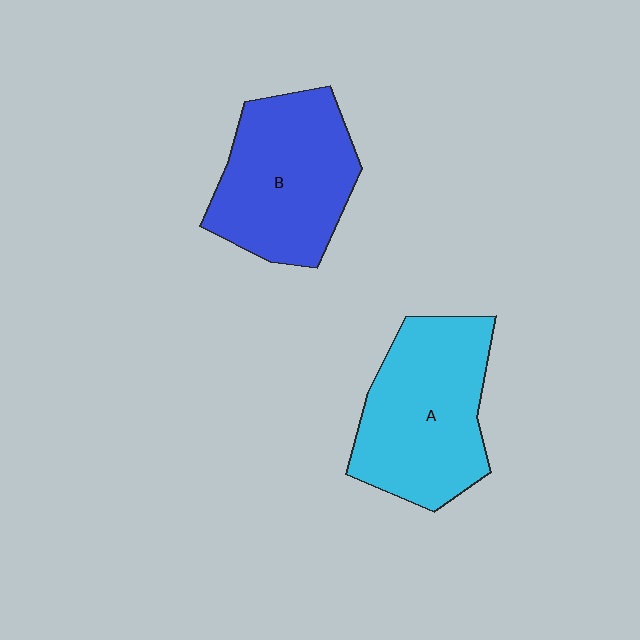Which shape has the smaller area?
Shape B (blue).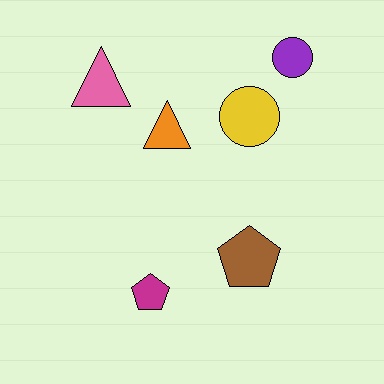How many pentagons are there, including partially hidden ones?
There are 2 pentagons.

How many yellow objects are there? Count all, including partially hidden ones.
There is 1 yellow object.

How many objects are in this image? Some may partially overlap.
There are 6 objects.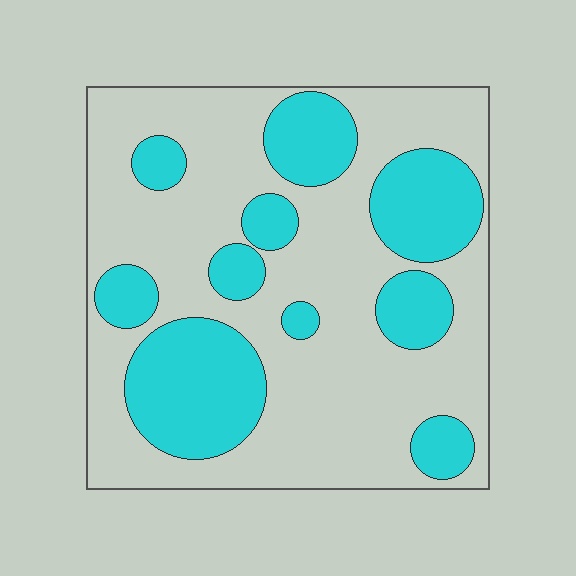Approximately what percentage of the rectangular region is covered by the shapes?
Approximately 35%.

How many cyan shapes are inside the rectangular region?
10.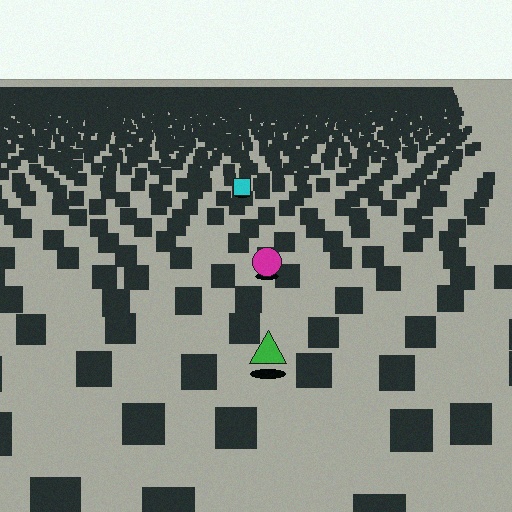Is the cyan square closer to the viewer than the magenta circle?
No. The magenta circle is closer — you can tell from the texture gradient: the ground texture is coarser near it.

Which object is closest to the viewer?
The green triangle is closest. The texture marks near it are larger and more spread out.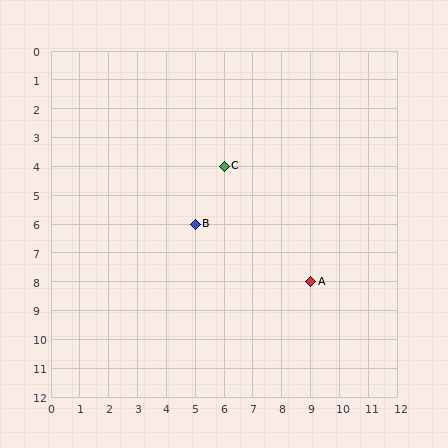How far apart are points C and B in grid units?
Points C and B are 1 column and 2 rows apart (about 2.2 grid units diagonally).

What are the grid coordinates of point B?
Point B is at grid coordinates (5, 6).